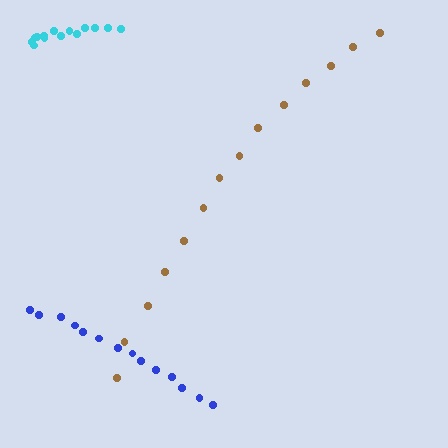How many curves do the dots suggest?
There are 3 distinct paths.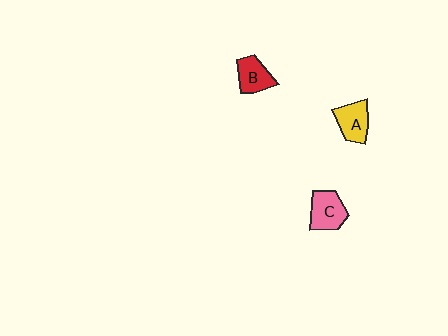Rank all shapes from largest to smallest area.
From largest to smallest: C (pink), A (yellow), B (red).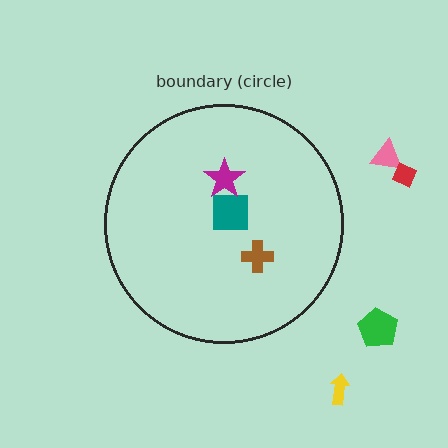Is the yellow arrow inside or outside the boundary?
Outside.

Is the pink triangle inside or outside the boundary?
Outside.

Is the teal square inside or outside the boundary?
Inside.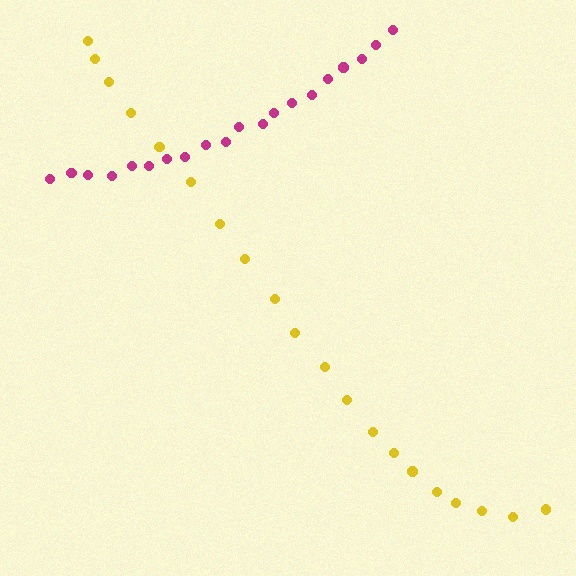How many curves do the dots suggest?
There are 2 distinct paths.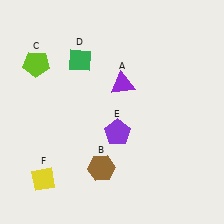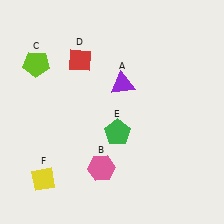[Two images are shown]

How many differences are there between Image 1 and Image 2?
There are 3 differences between the two images.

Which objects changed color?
B changed from brown to pink. D changed from green to red. E changed from purple to green.